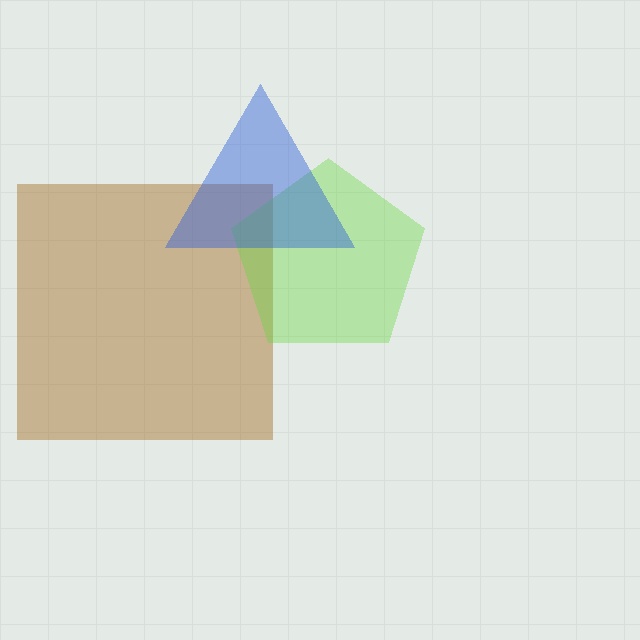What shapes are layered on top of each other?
The layered shapes are: a brown square, a lime pentagon, a blue triangle.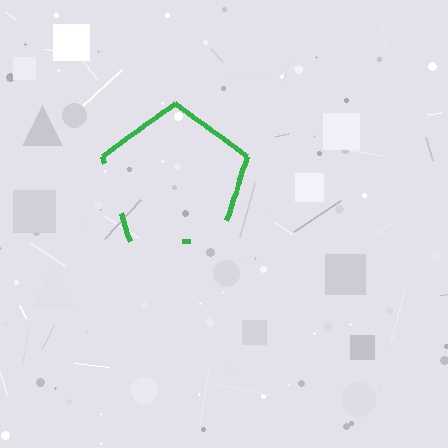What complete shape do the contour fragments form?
The contour fragments form a pentagon.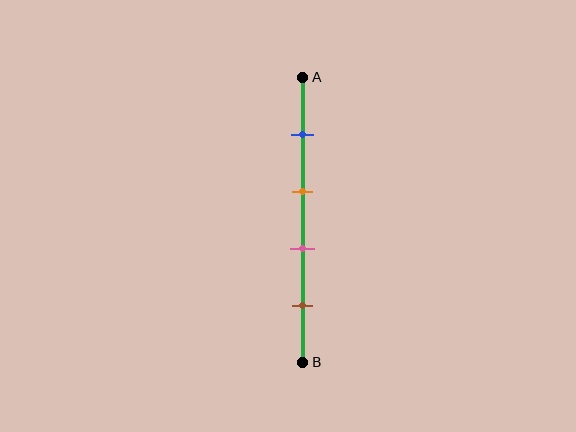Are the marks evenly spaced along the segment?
Yes, the marks are approximately evenly spaced.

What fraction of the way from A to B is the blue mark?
The blue mark is approximately 20% (0.2) of the way from A to B.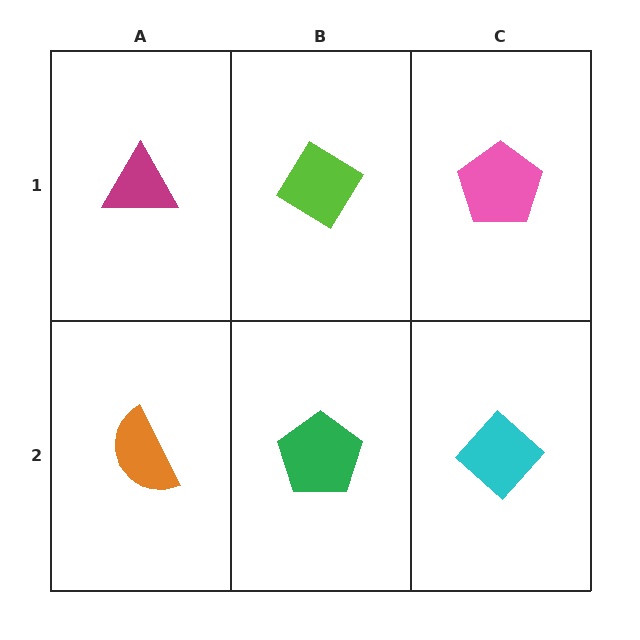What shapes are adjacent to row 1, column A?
An orange semicircle (row 2, column A), a lime diamond (row 1, column B).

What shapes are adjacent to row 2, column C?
A pink pentagon (row 1, column C), a green pentagon (row 2, column B).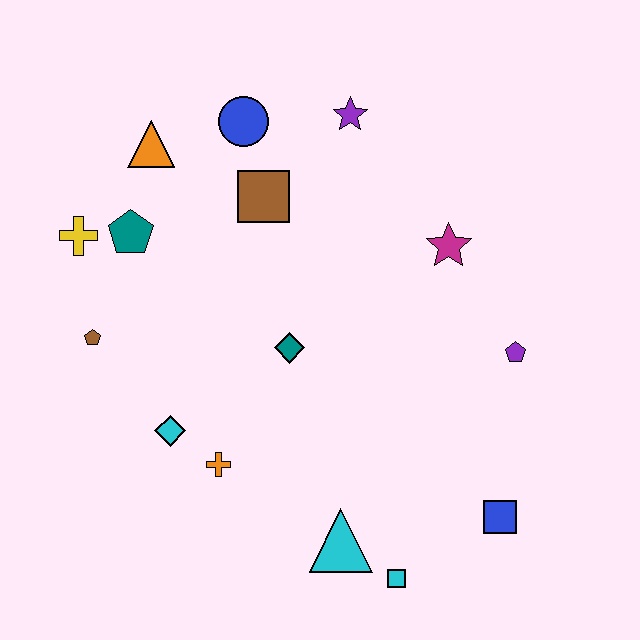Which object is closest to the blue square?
The cyan square is closest to the blue square.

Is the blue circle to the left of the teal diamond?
Yes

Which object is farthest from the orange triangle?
The blue square is farthest from the orange triangle.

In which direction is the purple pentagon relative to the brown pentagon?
The purple pentagon is to the right of the brown pentagon.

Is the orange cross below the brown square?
Yes